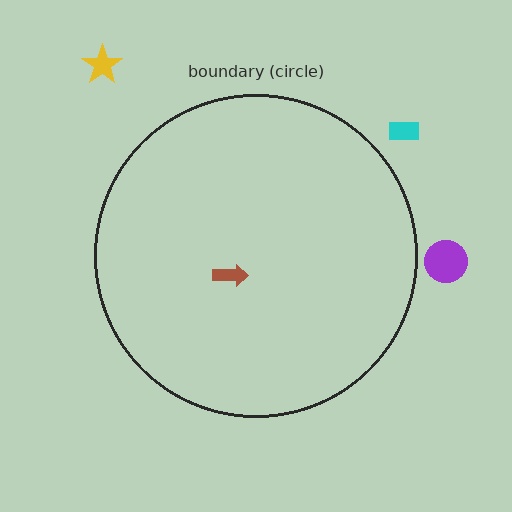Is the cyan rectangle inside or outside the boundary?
Outside.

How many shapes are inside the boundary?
1 inside, 3 outside.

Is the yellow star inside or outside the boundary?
Outside.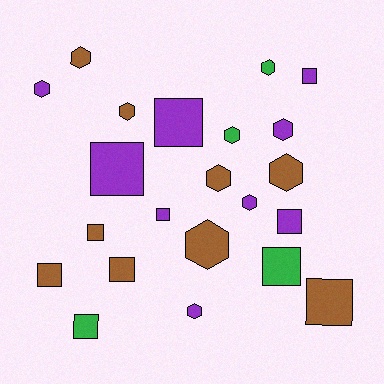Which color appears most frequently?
Purple, with 9 objects.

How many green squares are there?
There are 2 green squares.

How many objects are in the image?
There are 22 objects.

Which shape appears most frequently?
Square, with 11 objects.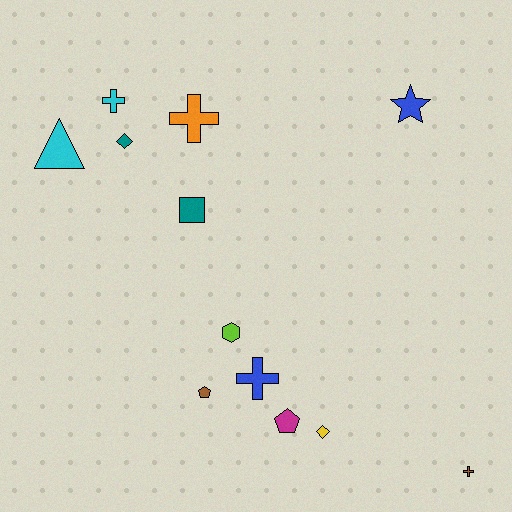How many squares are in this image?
There is 1 square.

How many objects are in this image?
There are 12 objects.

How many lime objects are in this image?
There is 1 lime object.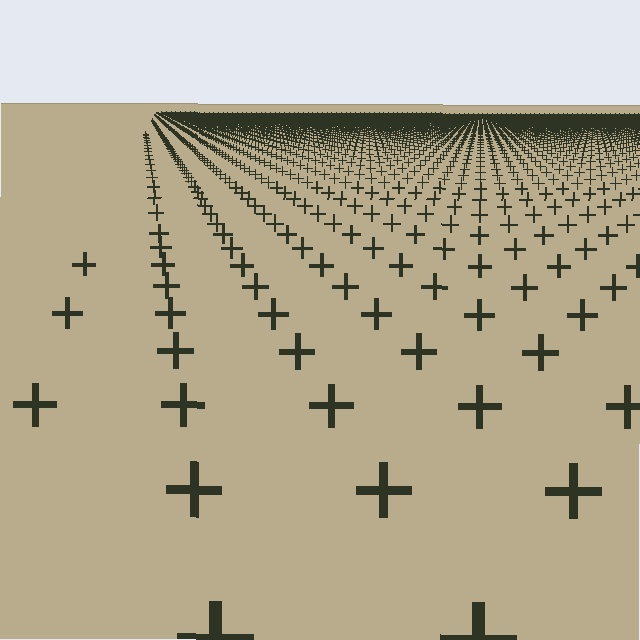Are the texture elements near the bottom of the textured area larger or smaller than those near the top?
Larger. Near the bottom, elements are closer to the viewer and appear at a bigger on-screen size.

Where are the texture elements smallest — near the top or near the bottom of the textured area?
Near the top.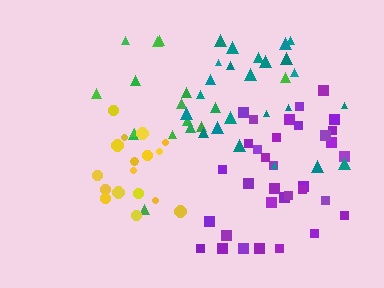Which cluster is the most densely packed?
Yellow.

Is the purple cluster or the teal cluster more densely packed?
Purple.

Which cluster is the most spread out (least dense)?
Green.